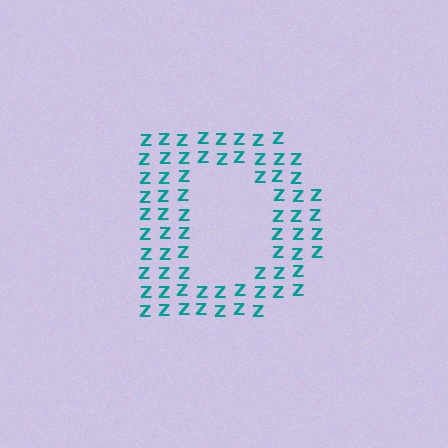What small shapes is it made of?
It is made of small letter Z's.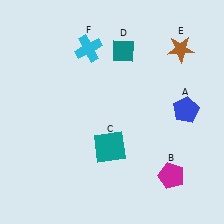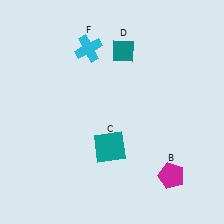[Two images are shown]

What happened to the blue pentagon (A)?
The blue pentagon (A) was removed in Image 2. It was in the top-right area of Image 1.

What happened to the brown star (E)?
The brown star (E) was removed in Image 2. It was in the top-right area of Image 1.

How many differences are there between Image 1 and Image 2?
There are 2 differences between the two images.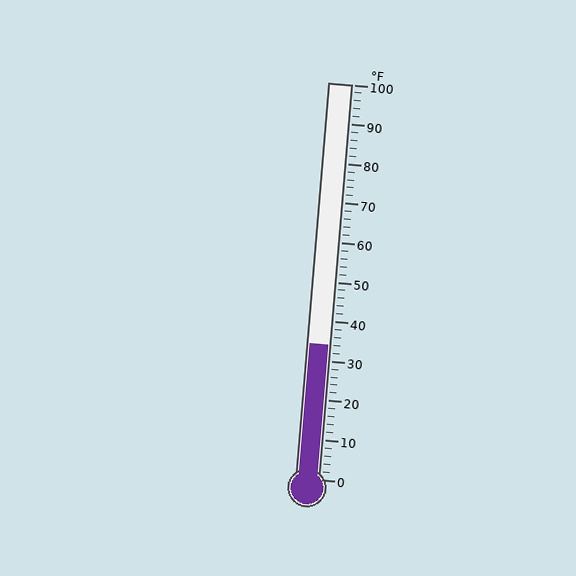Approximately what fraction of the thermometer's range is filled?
The thermometer is filled to approximately 35% of its range.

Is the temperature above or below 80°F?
The temperature is below 80°F.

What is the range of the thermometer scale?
The thermometer scale ranges from 0°F to 100°F.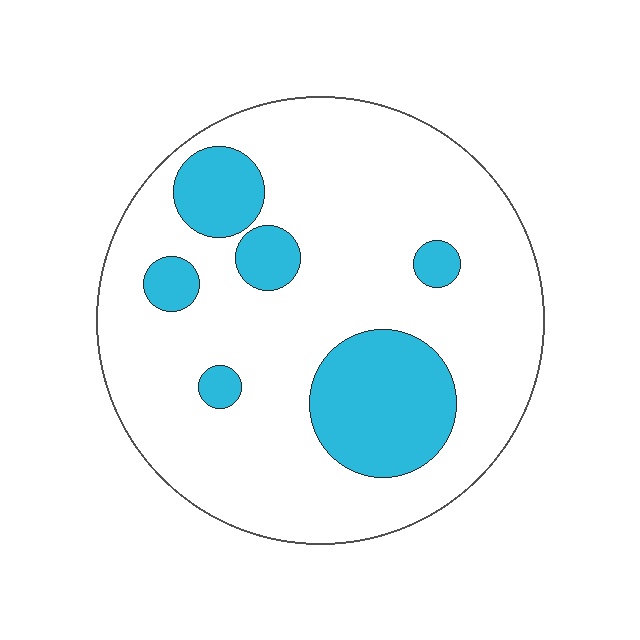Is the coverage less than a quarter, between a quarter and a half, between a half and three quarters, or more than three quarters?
Less than a quarter.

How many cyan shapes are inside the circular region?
6.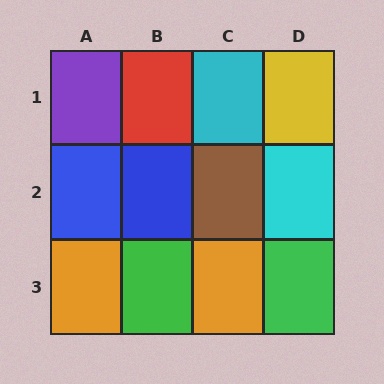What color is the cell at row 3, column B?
Green.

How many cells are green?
2 cells are green.